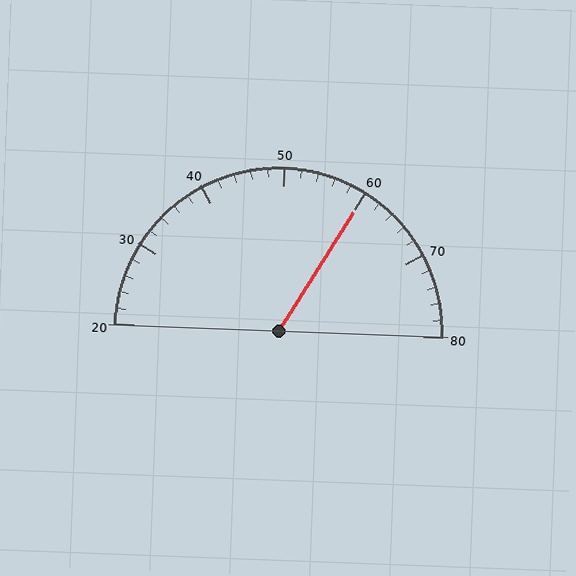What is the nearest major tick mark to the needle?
The nearest major tick mark is 60.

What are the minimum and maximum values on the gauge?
The gauge ranges from 20 to 80.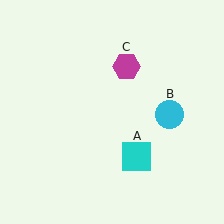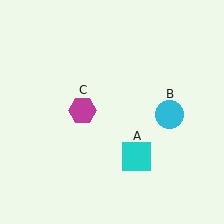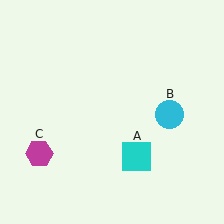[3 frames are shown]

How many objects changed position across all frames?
1 object changed position: magenta hexagon (object C).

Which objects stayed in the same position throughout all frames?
Cyan square (object A) and cyan circle (object B) remained stationary.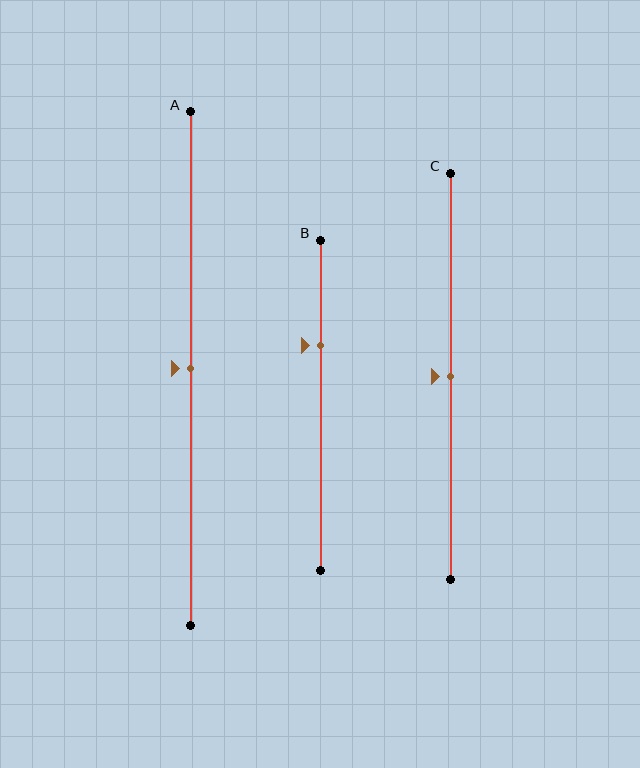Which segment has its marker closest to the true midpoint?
Segment A has its marker closest to the true midpoint.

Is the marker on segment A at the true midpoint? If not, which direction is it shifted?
Yes, the marker on segment A is at the true midpoint.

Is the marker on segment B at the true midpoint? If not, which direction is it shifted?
No, the marker on segment B is shifted upward by about 18% of the segment length.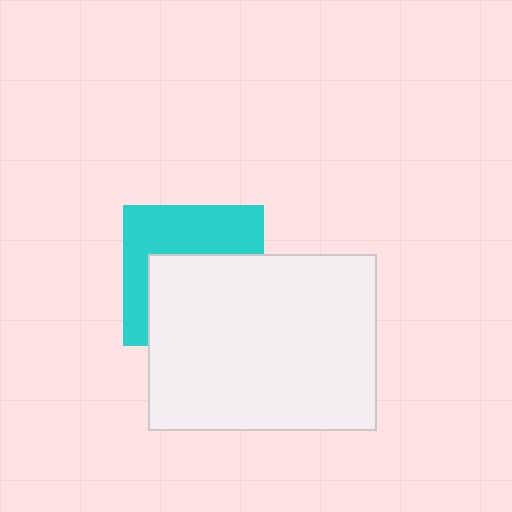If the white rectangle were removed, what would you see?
You would see the complete cyan square.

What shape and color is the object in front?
The object in front is a white rectangle.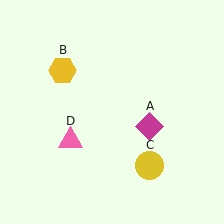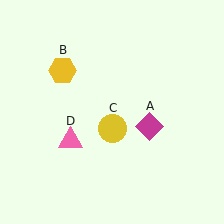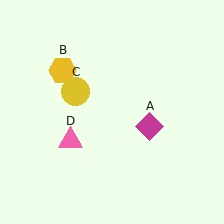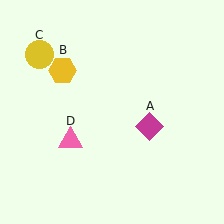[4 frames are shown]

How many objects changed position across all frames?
1 object changed position: yellow circle (object C).